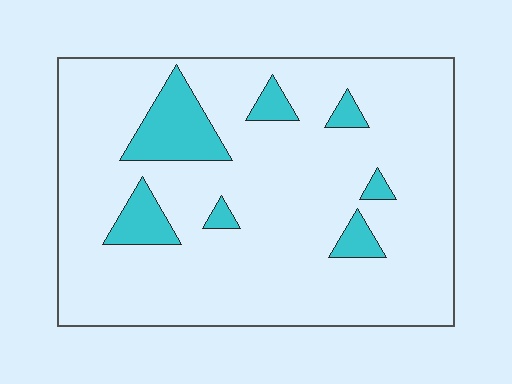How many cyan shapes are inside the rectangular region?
7.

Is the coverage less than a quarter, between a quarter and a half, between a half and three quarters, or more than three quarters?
Less than a quarter.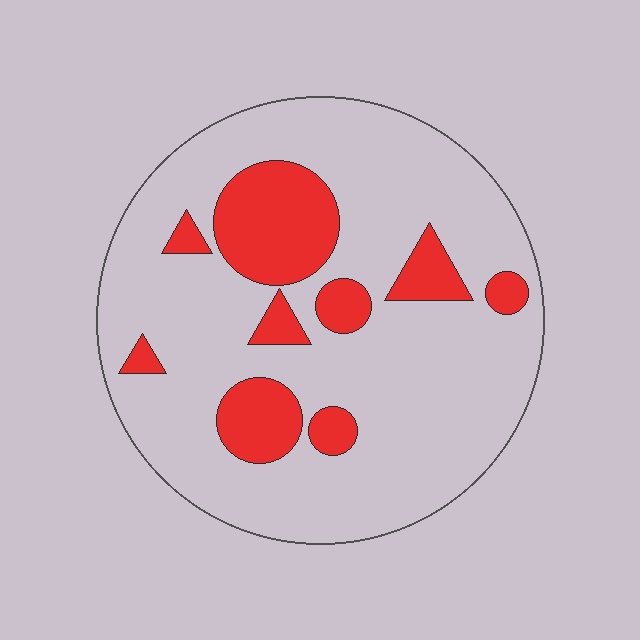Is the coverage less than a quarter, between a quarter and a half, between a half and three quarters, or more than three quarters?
Less than a quarter.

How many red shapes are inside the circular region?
9.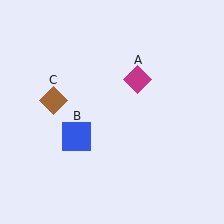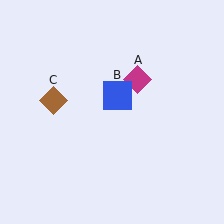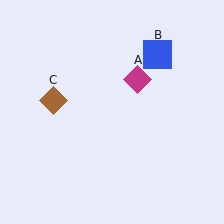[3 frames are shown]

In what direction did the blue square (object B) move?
The blue square (object B) moved up and to the right.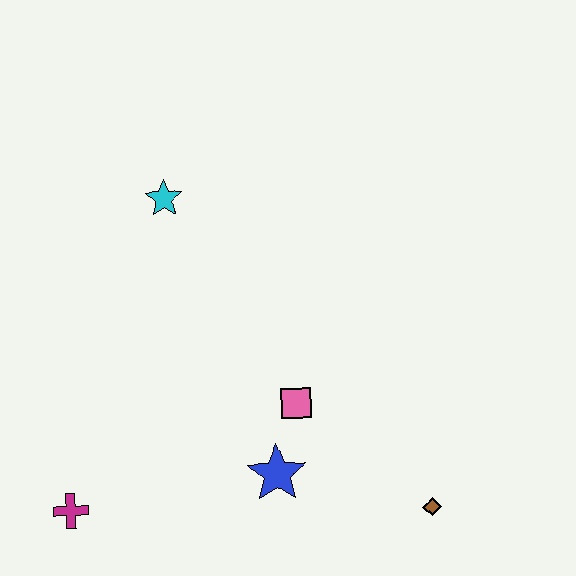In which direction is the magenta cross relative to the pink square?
The magenta cross is to the left of the pink square.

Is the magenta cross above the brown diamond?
Yes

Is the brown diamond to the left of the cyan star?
No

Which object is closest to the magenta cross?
The blue star is closest to the magenta cross.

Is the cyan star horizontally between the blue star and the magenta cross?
Yes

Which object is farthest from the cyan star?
The brown diamond is farthest from the cyan star.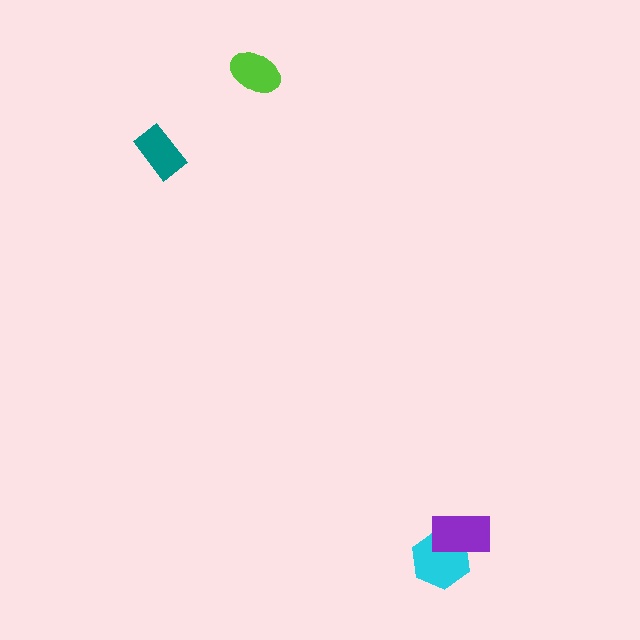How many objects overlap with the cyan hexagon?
1 object overlaps with the cyan hexagon.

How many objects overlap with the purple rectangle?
1 object overlaps with the purple rectangle.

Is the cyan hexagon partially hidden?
Yes, it is partially covered by another shape.